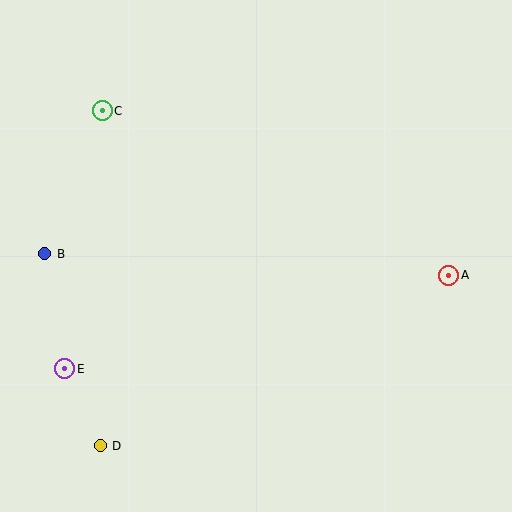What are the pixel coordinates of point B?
Point B is at (45, 254).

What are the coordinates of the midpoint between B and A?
The midpoint between B and A is at (247, 264).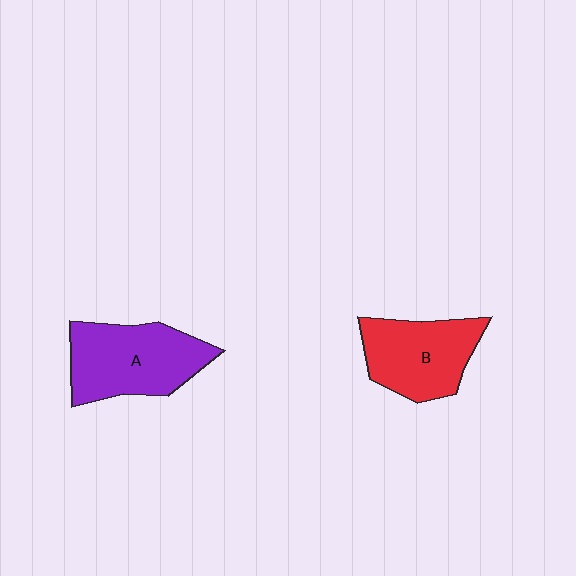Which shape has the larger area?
Shape A (purple).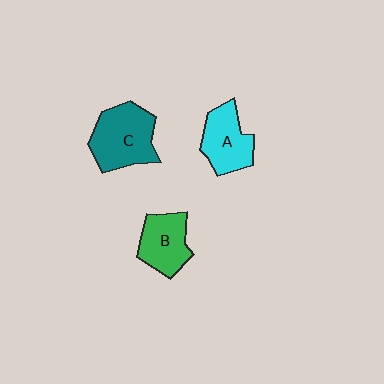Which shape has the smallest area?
Shape B (green).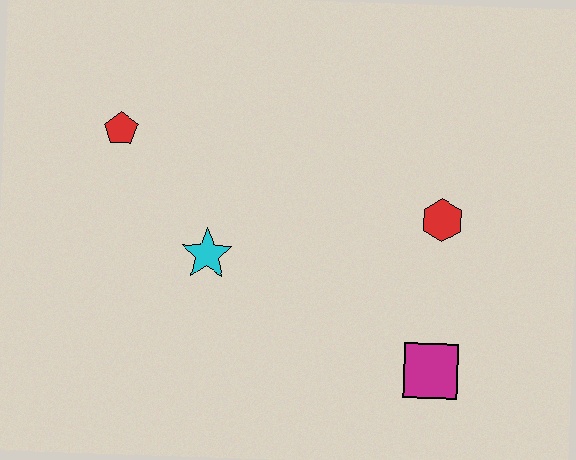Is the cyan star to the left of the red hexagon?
Yes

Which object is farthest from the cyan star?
The magenta square is farthest from the cyan star.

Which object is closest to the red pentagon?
The cyan star is closest to the red pentagon.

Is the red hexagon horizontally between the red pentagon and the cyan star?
No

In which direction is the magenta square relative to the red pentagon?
The magenta square is to the right of the red pentagon.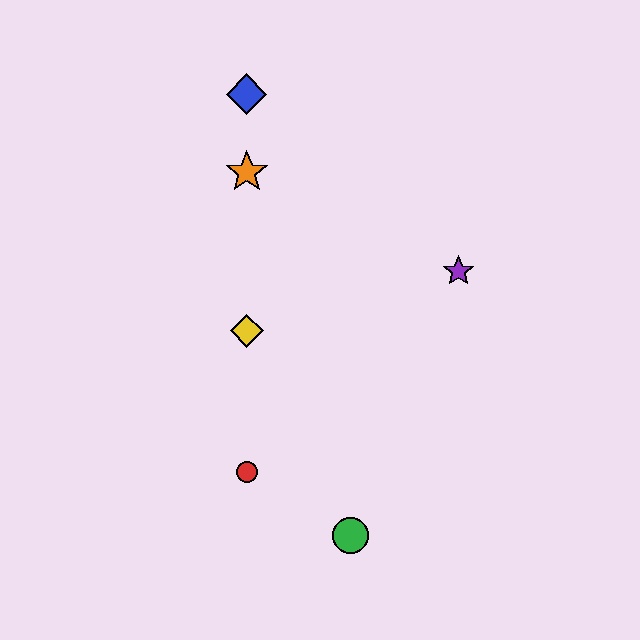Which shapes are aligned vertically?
The red circle, the blue diamond, the yellow diamond, the orange star are aligned vertically.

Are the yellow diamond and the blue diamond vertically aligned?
Yes, both are at x≈247.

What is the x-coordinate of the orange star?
The orange star is at x≈247.